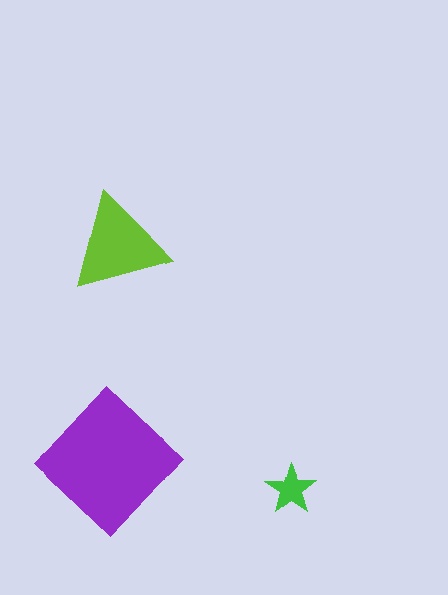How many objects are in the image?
There are 3 objects in the image.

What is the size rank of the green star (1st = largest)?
3rd.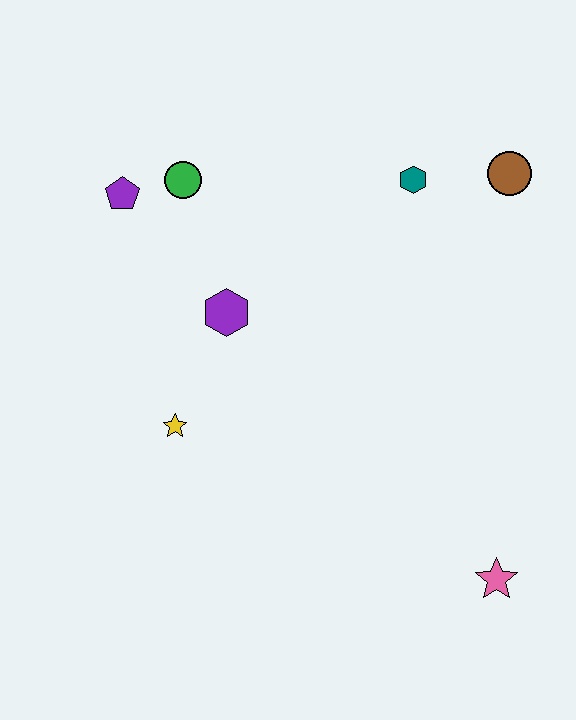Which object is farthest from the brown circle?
The yellow star is farthest from the brown circle.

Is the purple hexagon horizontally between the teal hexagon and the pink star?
No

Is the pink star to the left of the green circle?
No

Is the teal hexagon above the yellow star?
Yes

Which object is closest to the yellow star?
The purple hexagon is closest to the yellow star.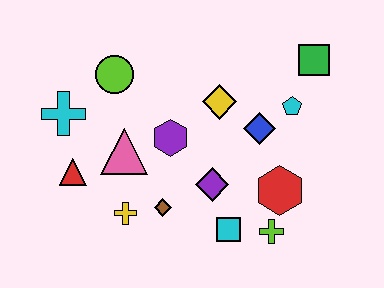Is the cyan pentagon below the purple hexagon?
No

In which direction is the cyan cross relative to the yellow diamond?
The cyan cross is to the left of the yellow diamond.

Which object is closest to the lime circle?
The cyan cross is closest to the lime circle.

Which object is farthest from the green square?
The red triangle is farthest from the green square.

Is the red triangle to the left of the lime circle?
Yes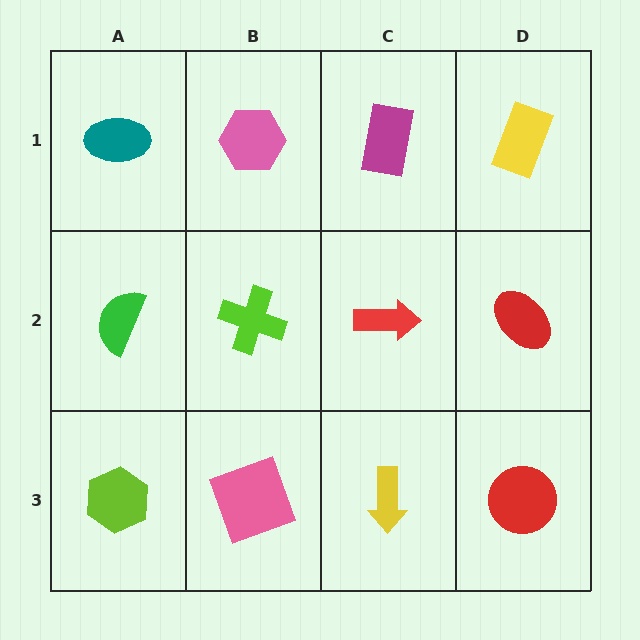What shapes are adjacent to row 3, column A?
A green semicircle (row 2, column A), a pink square (row 3, column B).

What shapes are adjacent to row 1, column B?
A lime cross (row 2, column B), a teal ellipse (row 1, column A), a magenta rectangle (row 1, column C).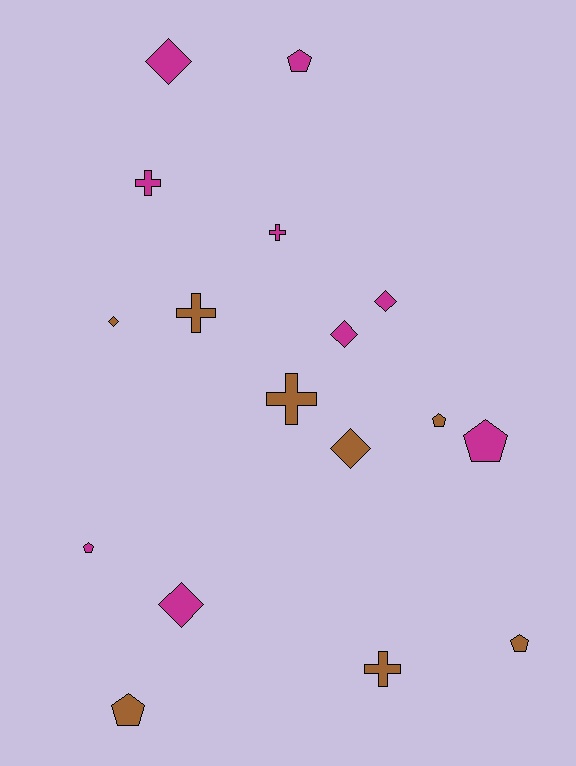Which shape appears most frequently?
Pentagon, with 6 objects.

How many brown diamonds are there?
There are 2 brown diamonds.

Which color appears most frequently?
Magenta, with 9 objects.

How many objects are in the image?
There are 17 objects.